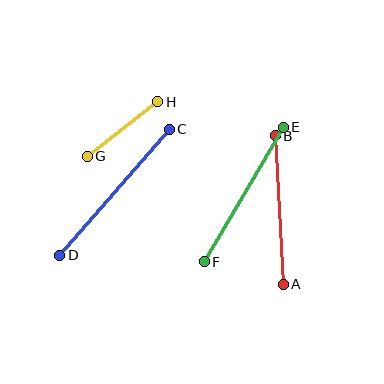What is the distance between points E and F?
The distance is approximately 156 pixels.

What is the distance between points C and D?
The distance is approximately 167 pixels.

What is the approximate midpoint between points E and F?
The midpoint is at approximately (244, 195) pixels.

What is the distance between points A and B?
The distance is approximately 149 pixels.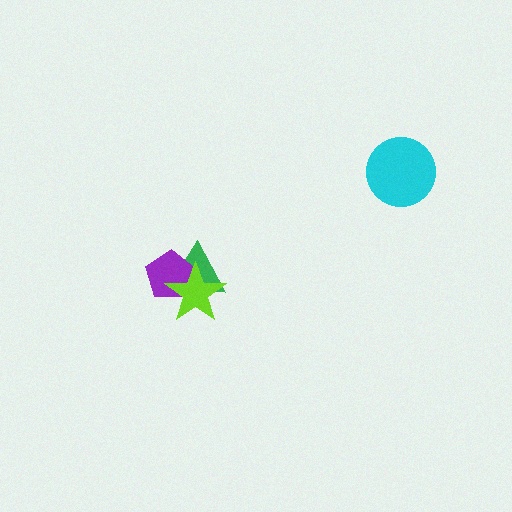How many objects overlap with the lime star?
2 objects overlap with the lime star.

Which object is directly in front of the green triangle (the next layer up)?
The purple pentagon is directly in front of the green triangle.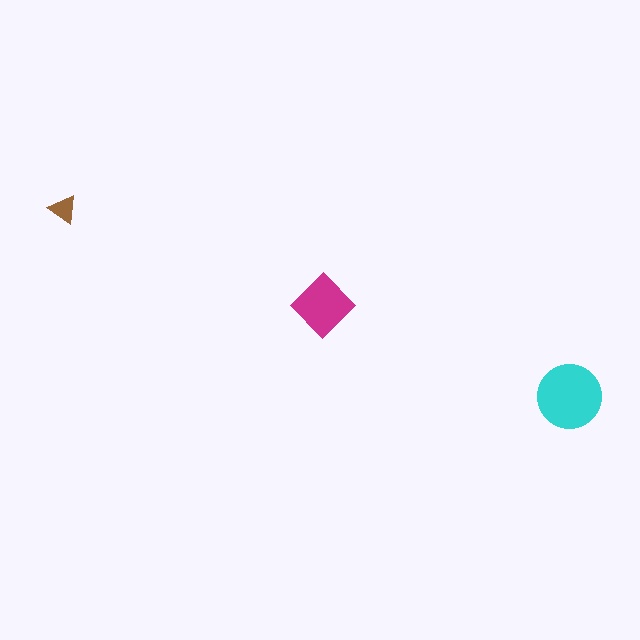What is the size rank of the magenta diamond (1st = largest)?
2nd.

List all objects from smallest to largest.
The brown triangle, the magenta diamond, the cyan circle.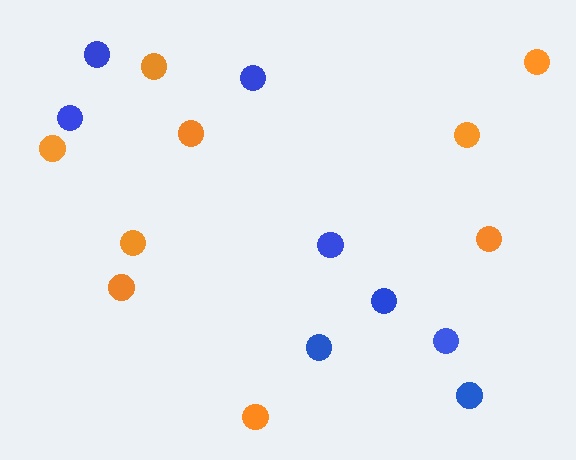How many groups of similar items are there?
There are 2 groups: one group of blue circles (8) and one group of orange circles (9).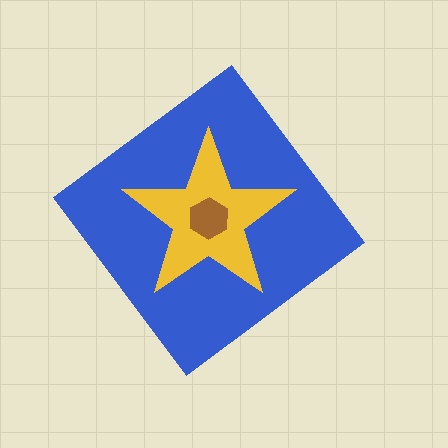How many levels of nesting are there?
3.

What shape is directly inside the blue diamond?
The yellow star.